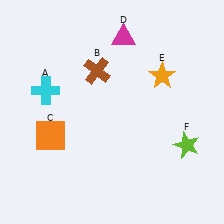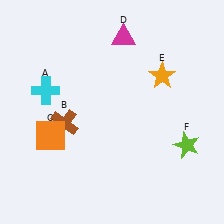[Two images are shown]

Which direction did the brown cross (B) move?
The brown cross (B) moved down.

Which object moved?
The brown cross (B) moved down.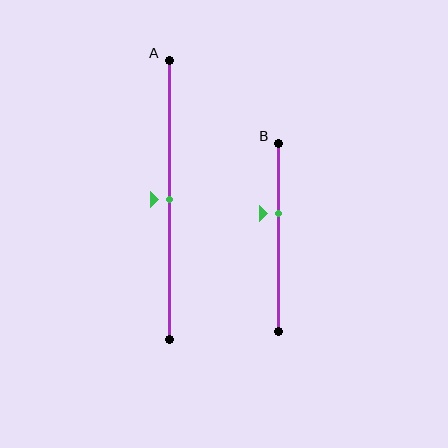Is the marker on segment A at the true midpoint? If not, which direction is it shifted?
Yes, the marker on segment A is at the true midpoint.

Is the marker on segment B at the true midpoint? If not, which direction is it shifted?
No, the marker on segment B is shifted upward by about 12% of the segment length.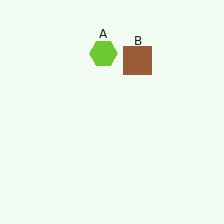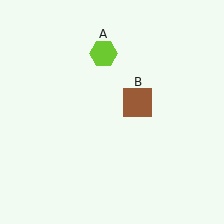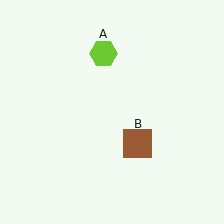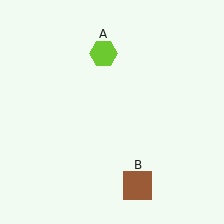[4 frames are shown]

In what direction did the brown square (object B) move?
The brown square (object B) moved down.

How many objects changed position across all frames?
1 object changed position: brown square (object B).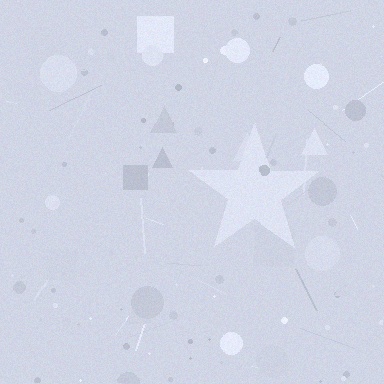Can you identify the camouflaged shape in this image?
The camouflaged shape is a star.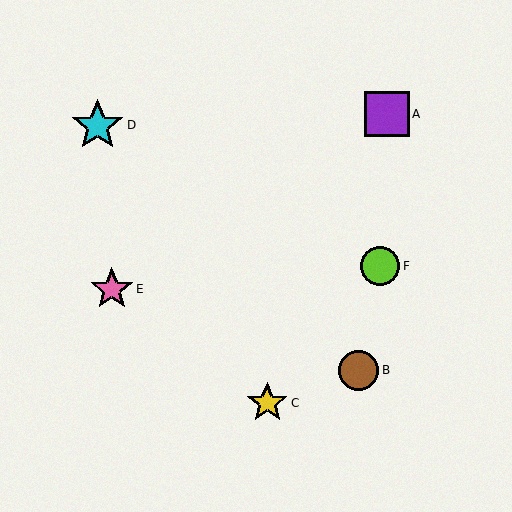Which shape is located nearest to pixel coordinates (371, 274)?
The lime circle (labeled F) at (380, 266) is nearest to that location.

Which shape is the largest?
The cyan star (labeled D) is the largest.